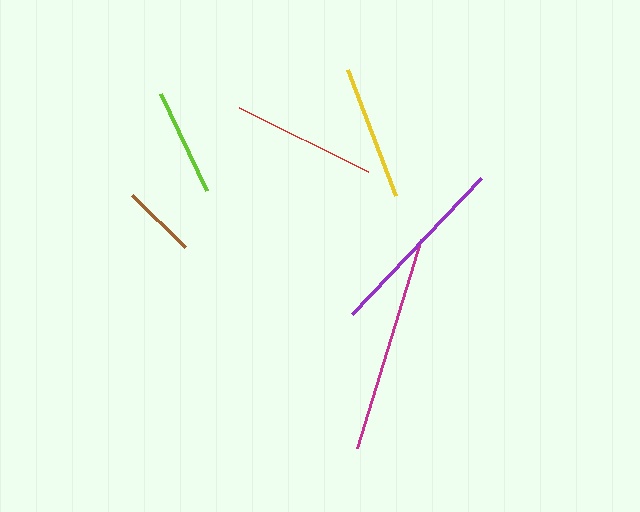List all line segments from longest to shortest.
From longest to shortest: magenta, purple, red, yellow, lime, brown.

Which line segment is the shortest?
The brown line is the shortest at approximately 74 pixels.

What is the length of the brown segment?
The brown segment is approximately 74 pixels long.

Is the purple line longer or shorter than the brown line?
The purple line is longer than the brown line.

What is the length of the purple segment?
The purple segment is approximately 187 pixels long.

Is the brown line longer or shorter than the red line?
The red line is longer than the brown line.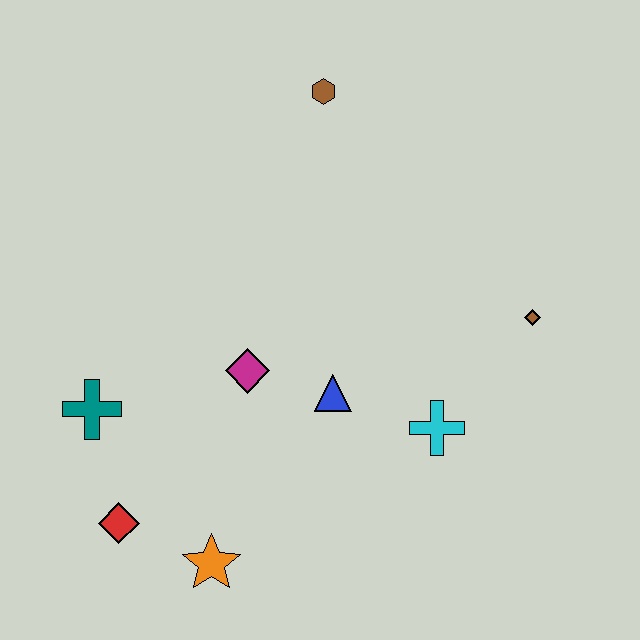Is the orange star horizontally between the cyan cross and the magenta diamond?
No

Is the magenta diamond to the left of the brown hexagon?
Yes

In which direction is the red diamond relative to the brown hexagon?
The red diamond is below the brown hexagon.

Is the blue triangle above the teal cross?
Yes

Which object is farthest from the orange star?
The brown hexagon is farthest from the orange star.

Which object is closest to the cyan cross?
The blue triangle is closest to the cyan cross.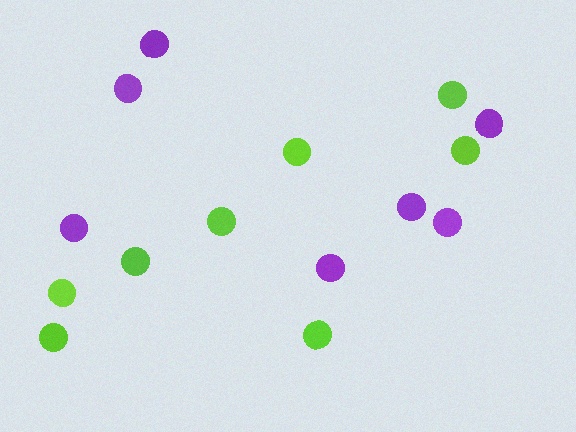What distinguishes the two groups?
There are 2 groups: one group of lime circles (8) and one group of purple circles (7).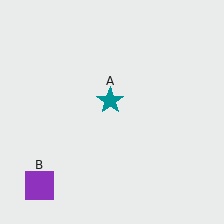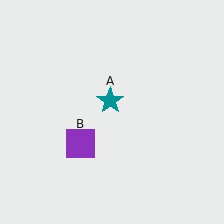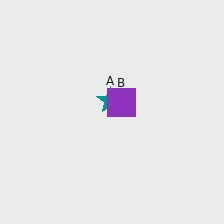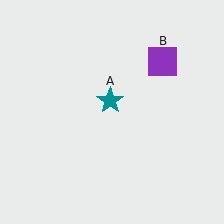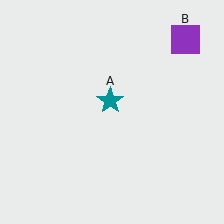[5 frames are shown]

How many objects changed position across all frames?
1 object changed position: purple square (object B).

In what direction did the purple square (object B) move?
The purple square (object B) moved up and to the right.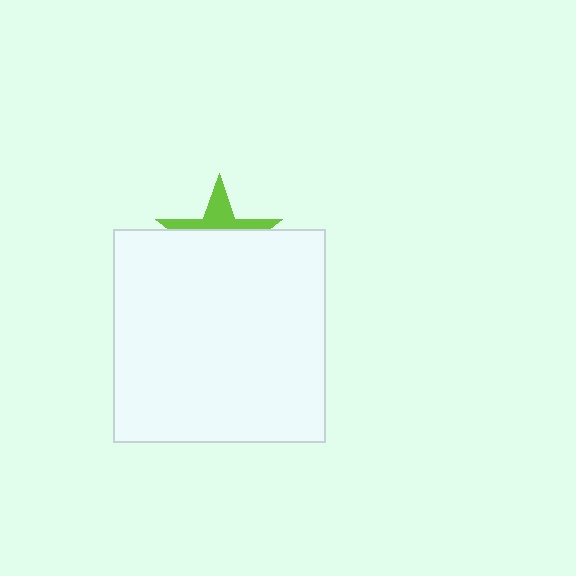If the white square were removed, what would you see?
You would see the complete lime star.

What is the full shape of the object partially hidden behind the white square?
The partially hidden object is a lime star.